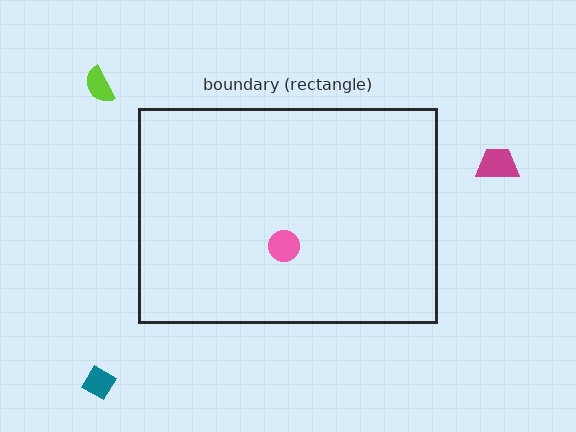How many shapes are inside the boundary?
1 inside, 3 outside.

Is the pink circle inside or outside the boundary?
Inside.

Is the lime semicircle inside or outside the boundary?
Outside.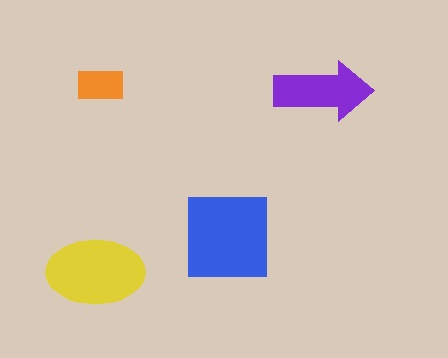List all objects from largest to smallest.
The blue square, the yellow ellipse, the purple arrow, the orange rectangle.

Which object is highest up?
The orange rectangle is topmost.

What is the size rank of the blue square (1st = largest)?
1st.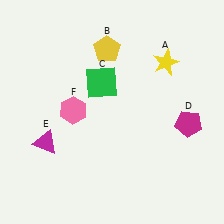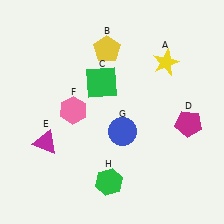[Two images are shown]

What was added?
A blue circle (G), a green hexagon (H) were added in Image 2.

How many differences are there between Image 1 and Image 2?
There are 2 differences between the two images.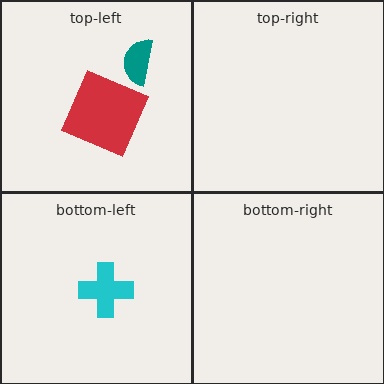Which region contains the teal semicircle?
The top-left region.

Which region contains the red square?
The top-left region.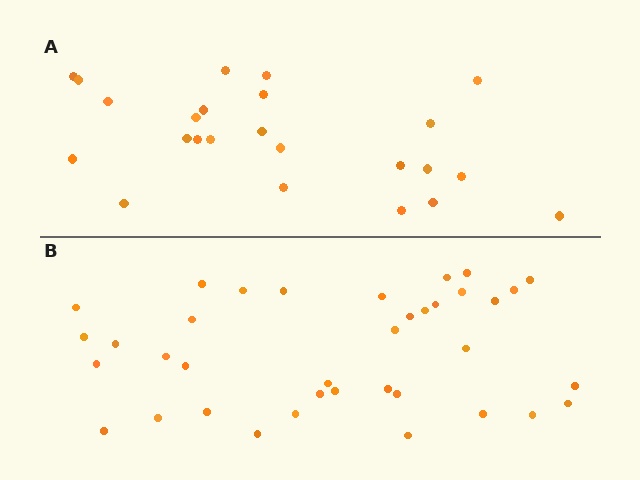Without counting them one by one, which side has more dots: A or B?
Region B (the bottom region) has more dots.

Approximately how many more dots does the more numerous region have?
Region B has approximately 15 more dots than region A.